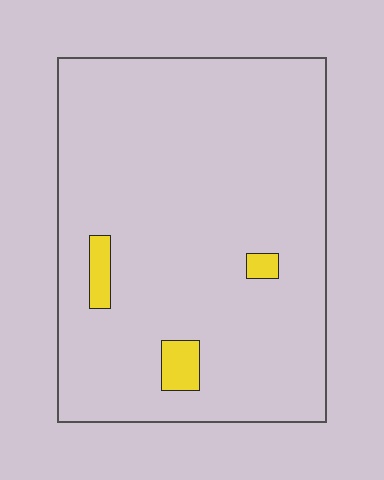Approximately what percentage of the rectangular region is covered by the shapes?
Approximately 5%.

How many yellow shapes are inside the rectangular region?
3.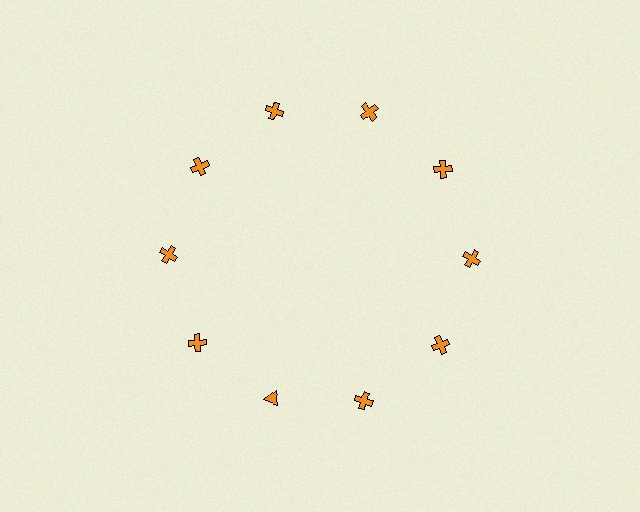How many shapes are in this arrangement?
There are 10 shapes arranged in a ring pattern.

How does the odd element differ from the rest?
It has a different shape: triangle instead of cross.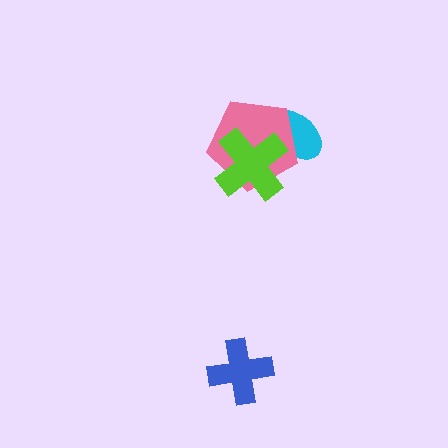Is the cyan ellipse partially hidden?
Yes, it is partially covered by another shape.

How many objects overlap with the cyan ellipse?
2 objects overlap with the cyan ellipse.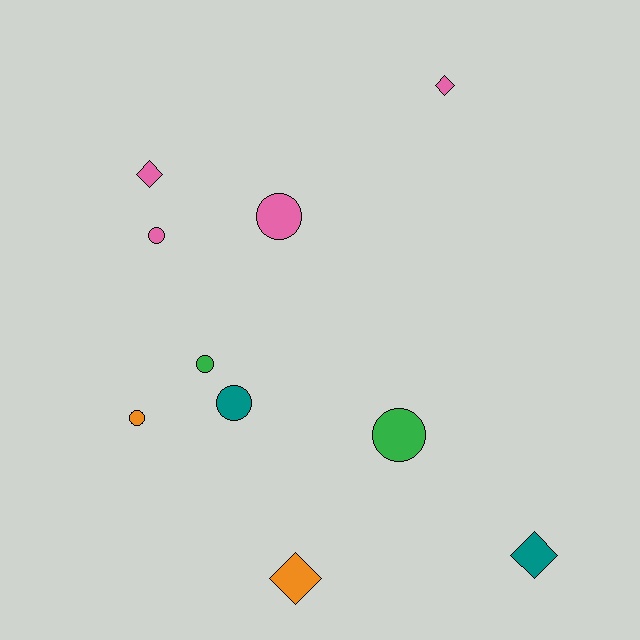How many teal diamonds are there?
There is 1 teal diamond.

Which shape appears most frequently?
Circle, with 6 objects.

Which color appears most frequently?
Pink, with 4 objects.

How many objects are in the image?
There are 10 objects.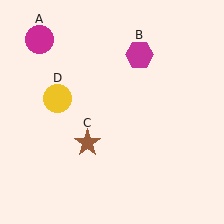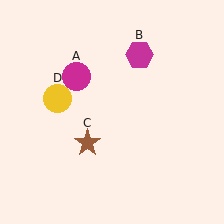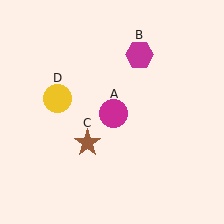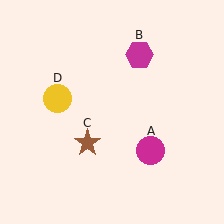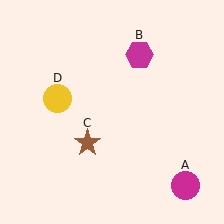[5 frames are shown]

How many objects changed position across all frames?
1 object changed position: magenta circle (object A).